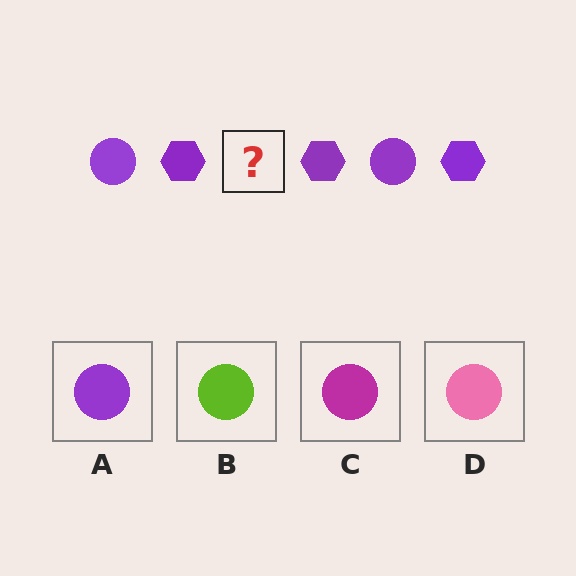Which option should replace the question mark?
Option A.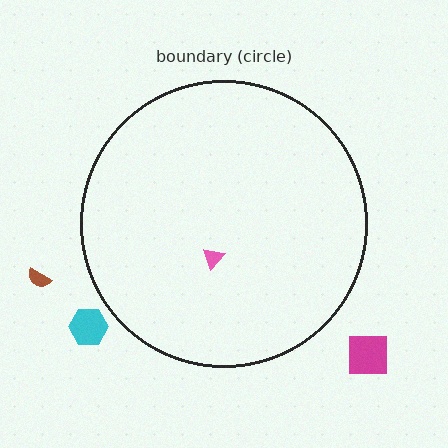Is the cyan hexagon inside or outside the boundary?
Outside.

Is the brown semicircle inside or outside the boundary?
Outside.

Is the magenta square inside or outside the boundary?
Outside.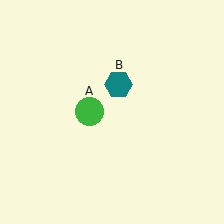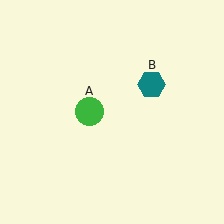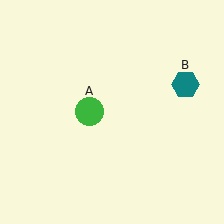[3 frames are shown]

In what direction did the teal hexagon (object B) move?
The teal hexagon (object B) moved right.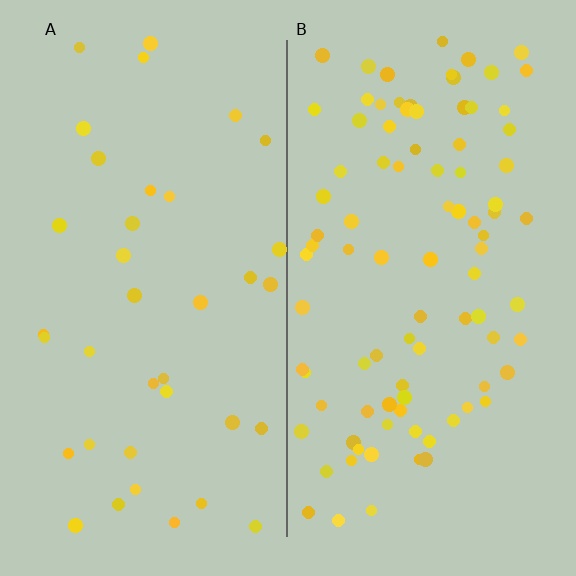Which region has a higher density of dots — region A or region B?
B (the right).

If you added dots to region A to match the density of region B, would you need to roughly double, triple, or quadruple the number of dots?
Approximately double.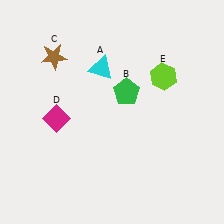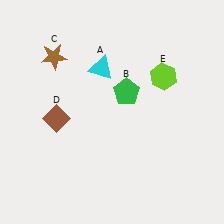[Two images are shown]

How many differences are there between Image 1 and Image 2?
There is 1 difference between the two images.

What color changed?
The diamond (D) changed from magenta in Image 1 to brown in Image 2.